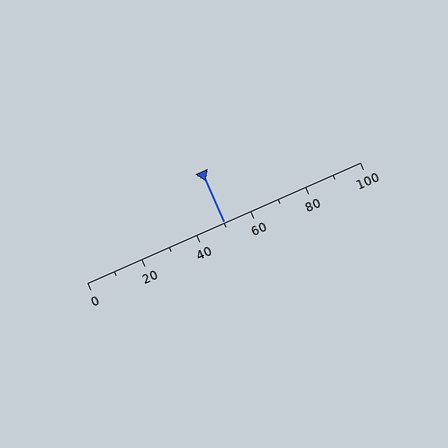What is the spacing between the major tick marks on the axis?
The major ticks are spaced 20 apart.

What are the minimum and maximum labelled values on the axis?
The axis runs from 0 to 100.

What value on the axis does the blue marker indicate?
The marker indicates approximately 50.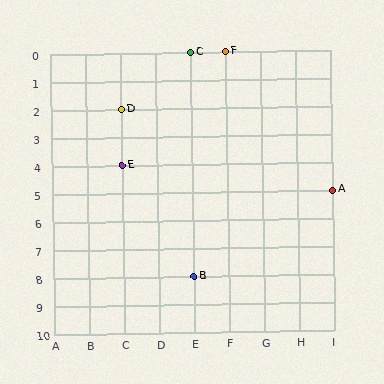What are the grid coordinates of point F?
Point F is at grid coordinates (F, 0).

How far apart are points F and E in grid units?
Points F and E are 3 columns and 4 rows apart (about 5.0 grid units diagonally).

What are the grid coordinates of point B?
Point B is at grid coordinates (E, 8).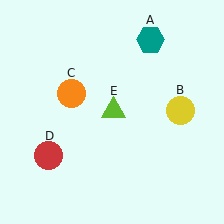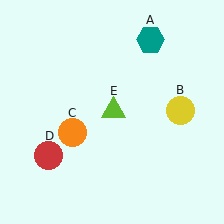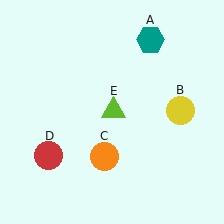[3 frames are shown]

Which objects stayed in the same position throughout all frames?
Teal hexagon (object A) and yellow circle (object B) and red circle (object D) and lime triangle (object E) remained stationary.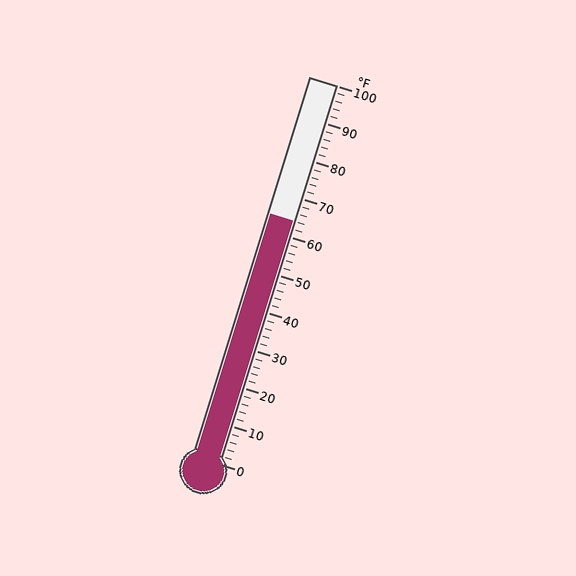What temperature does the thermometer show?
The thermometer shows approximately 64°F.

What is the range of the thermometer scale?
The thermometer scale ranges from 0°F to 100°F.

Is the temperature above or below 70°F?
The temperature is below 70°F.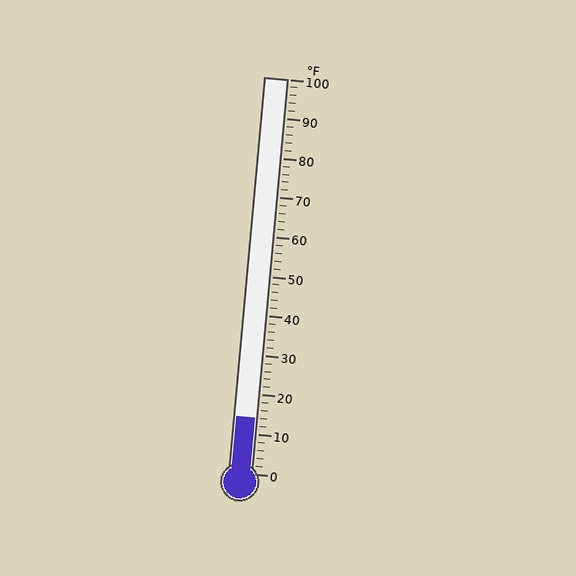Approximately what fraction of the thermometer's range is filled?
The thermometer is filled to approximately 15% of its range.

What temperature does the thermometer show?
The thermometer shows approximately 14°F.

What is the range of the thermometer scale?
The thermometer scale ranges from 0°F to 100°F.